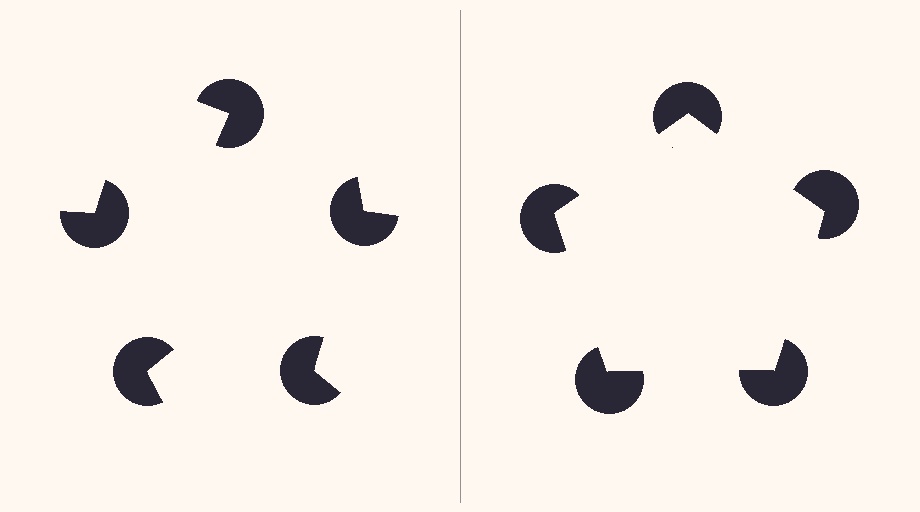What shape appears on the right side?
An illusory pentagon.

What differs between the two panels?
The pac-man discs are positioned identically on both sides; only the wedge orientations differ. On the right they align to a pentagon; on the left they are misaligned.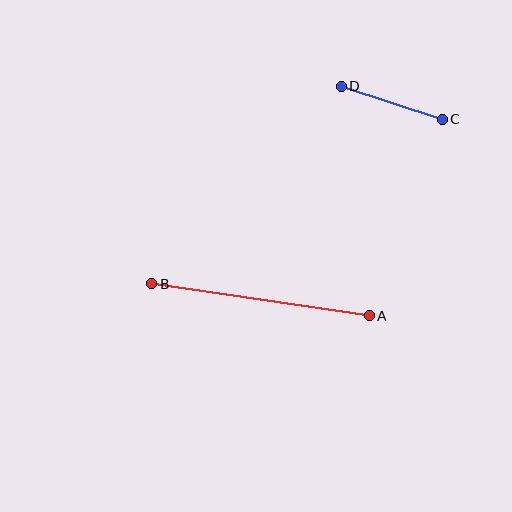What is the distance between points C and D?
The distance is approximately 106 pixels.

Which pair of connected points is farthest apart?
Points A and B are farthest apart.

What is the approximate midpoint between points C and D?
The midpoint is at approximately (392, 103) pixels.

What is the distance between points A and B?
The distance is approximately 220 pixels.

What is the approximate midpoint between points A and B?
The midpoint is at approximately (260, 300) pixels.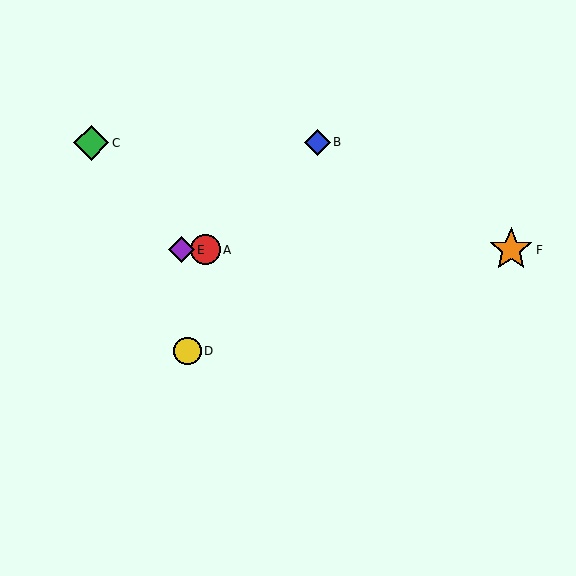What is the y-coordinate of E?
Object E is at y≈250.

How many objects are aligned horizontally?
3 objects (A, E, F) are aligned horizontally.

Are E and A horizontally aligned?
Yes, both are at y≈250.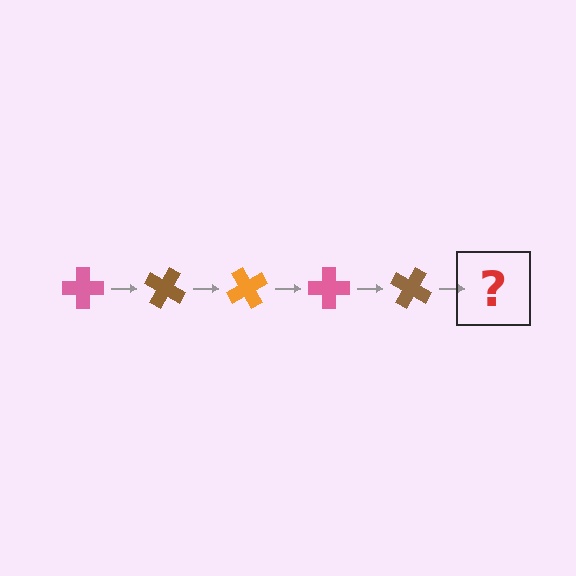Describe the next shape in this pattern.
It should be an orange cross, rotated 150 degrees from the start.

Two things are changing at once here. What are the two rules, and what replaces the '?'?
The two rules are that it rotates 30 degrees each step and the color cycles through pink, brown, and orange. The '?' should be an orange cross, rotated 150 degrees from the start.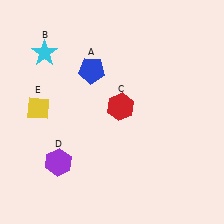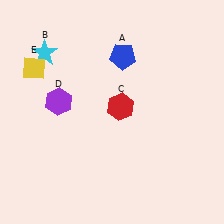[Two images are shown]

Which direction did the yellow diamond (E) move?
The yellow diamond (E) moved up.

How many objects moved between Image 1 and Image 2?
3 objects moved between the two images.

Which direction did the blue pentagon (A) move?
The blue pentagon (A) moved right.